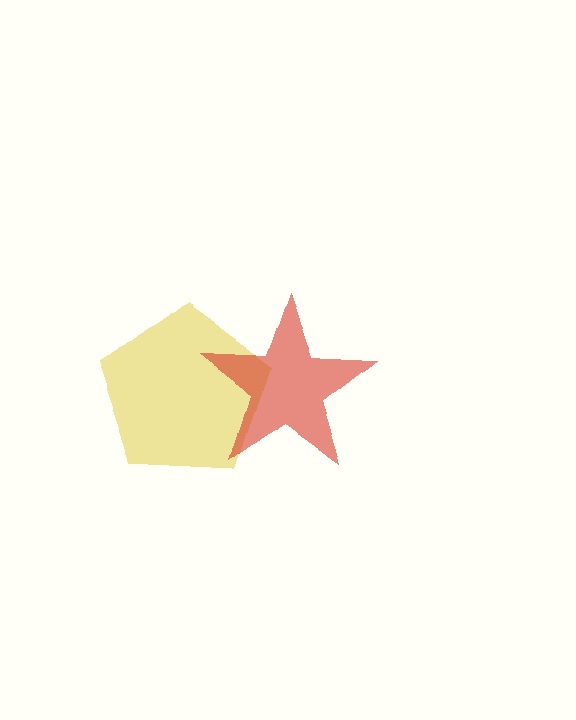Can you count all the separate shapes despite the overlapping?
Yes, there are 2 separate shapes.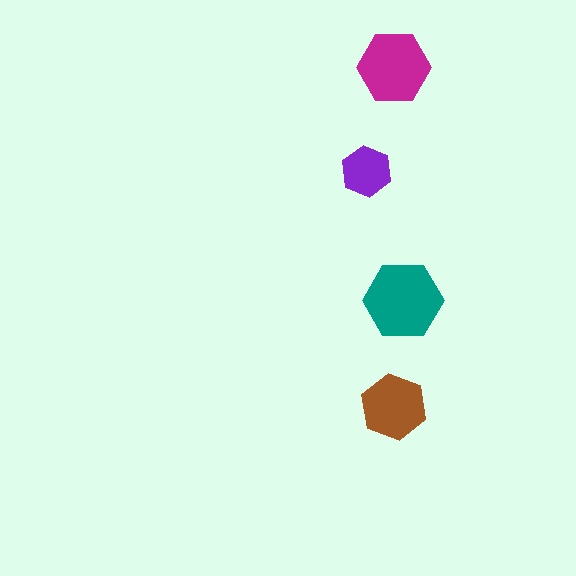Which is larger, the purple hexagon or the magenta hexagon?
The magenta one.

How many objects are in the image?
There are 4 objects in the image.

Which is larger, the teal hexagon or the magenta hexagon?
The teal one.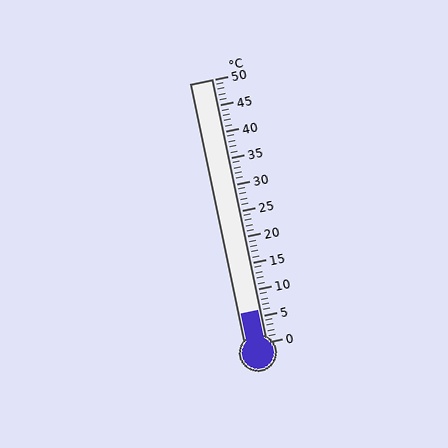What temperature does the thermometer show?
The thermometer shows approximately 6°C.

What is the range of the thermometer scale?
The thermometer scale ranges from 0°C to 50°C.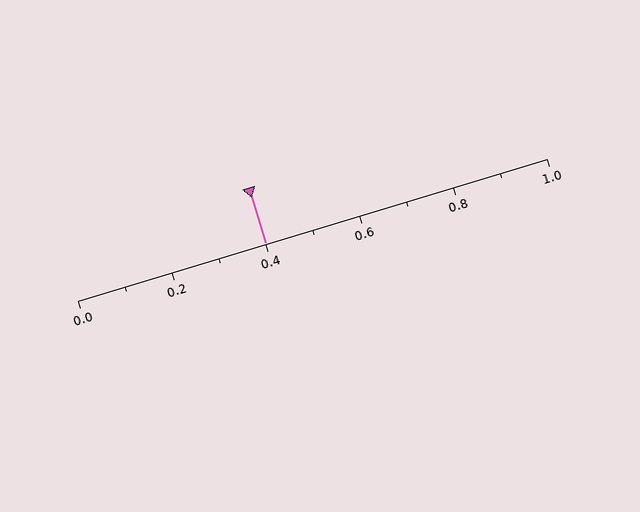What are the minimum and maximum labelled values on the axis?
The axis runs from 0.0 to 1.0.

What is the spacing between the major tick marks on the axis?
The major ticks are spaced 0.2 apart.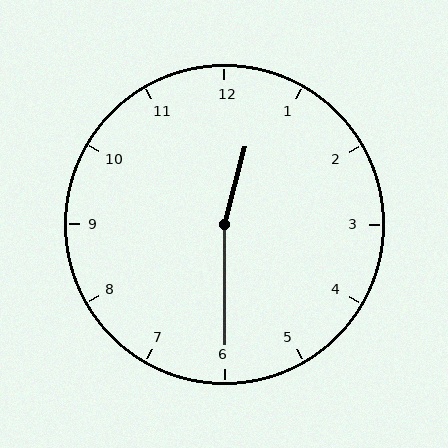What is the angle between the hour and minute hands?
Approximately 165 degrees.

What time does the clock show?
12:30.